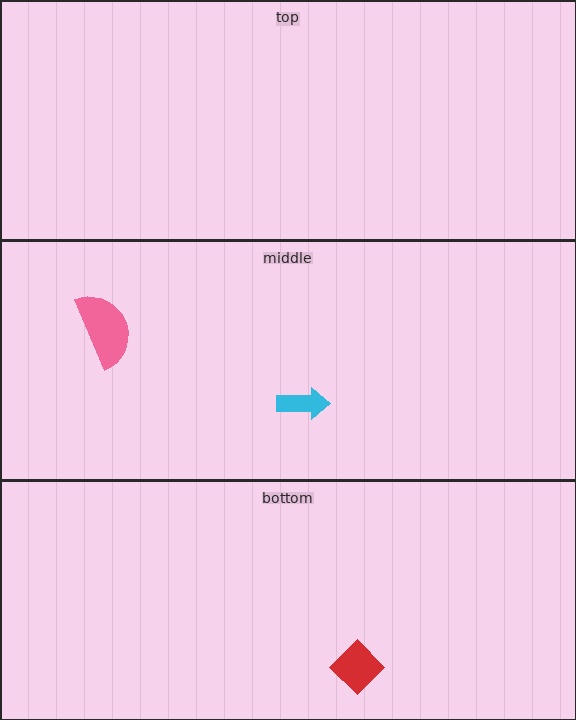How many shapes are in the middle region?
2.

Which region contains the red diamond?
The bottom region.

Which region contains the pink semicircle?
The middle region.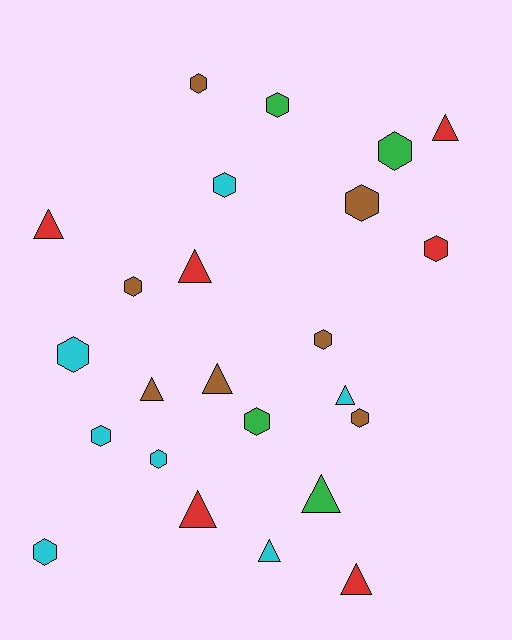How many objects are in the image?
There are 24 objects.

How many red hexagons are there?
There is 1 red hexagon.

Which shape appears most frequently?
Hexagon, with 14 objects.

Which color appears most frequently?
Cyan, with 7 objects.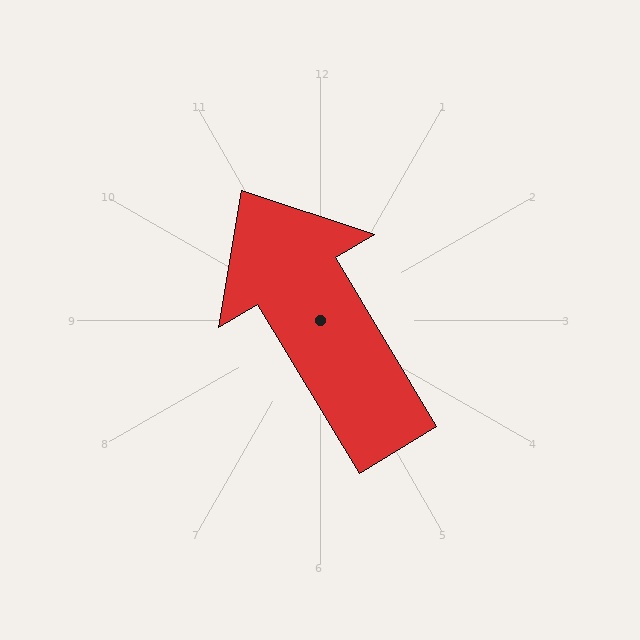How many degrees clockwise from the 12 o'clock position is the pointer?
Approximately 329 degrees.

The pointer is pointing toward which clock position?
Roughly 11 o'clock.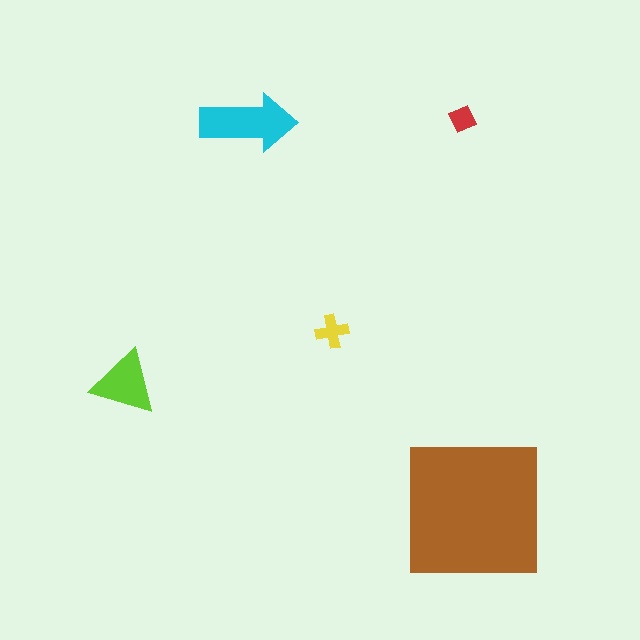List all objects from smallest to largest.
The red diamond, the yellow cross, the lime triangle, the cyan arrow, the brown square.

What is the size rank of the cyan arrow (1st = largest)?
2nd.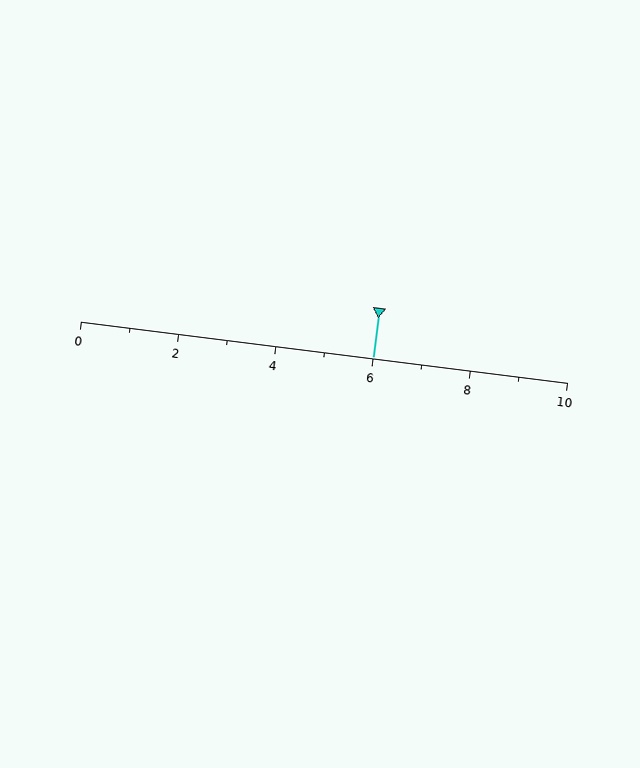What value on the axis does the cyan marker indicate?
The marker indicates approximately 6.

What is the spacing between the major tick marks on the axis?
The major ticks are spaced 2 apart.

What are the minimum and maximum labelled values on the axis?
The axis runs from 0 to 10.